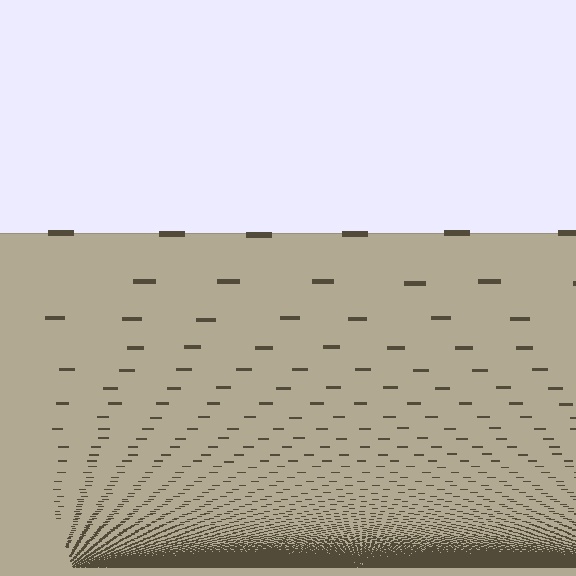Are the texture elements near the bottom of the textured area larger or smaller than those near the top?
Smaller. The gradient is inverted — elements near the bottom are smaller and denser.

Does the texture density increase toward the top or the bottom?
Density increases toward the bottom.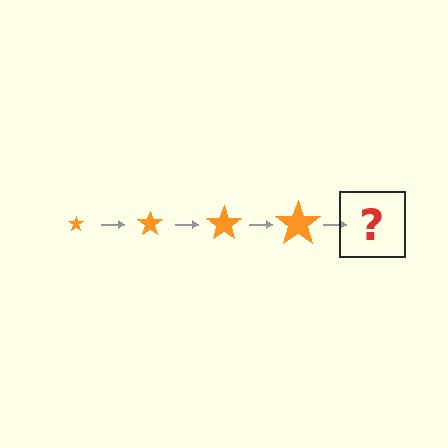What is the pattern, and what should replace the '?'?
The pattern is that the star gets progressively larger each step. The '?' should be an orange star, larger than the previous one.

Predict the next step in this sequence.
The next step is an orange star, larger than the previous one.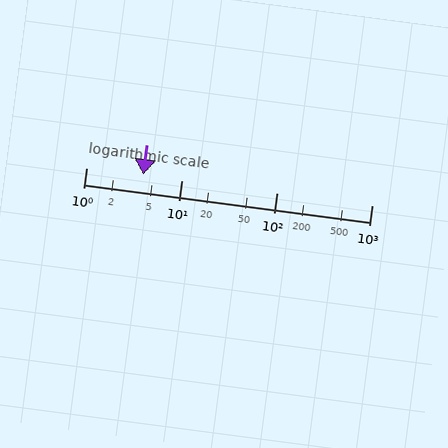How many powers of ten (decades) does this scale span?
The scale spans 3 decades, from 1 to 1000.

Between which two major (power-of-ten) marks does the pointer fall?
The pointer is between 1 and 10.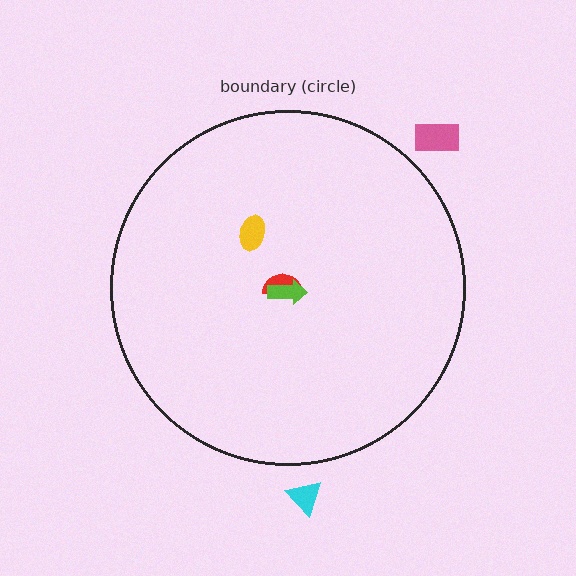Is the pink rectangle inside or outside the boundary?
Outside.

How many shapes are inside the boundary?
3 inside, 2 outside.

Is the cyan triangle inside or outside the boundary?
Outside.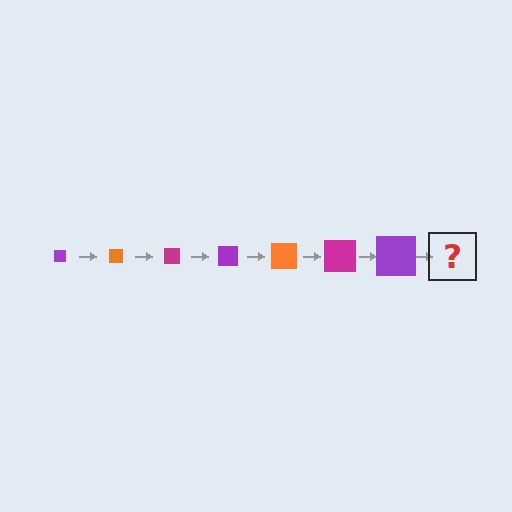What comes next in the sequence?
The next element should be an orange square, larger than the previous one.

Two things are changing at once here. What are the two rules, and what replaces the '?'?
The two rules are that the square grows larger each step and the color cycles through purple, orange, and magenta. The '?' should be an orange square, larger than the previous one.